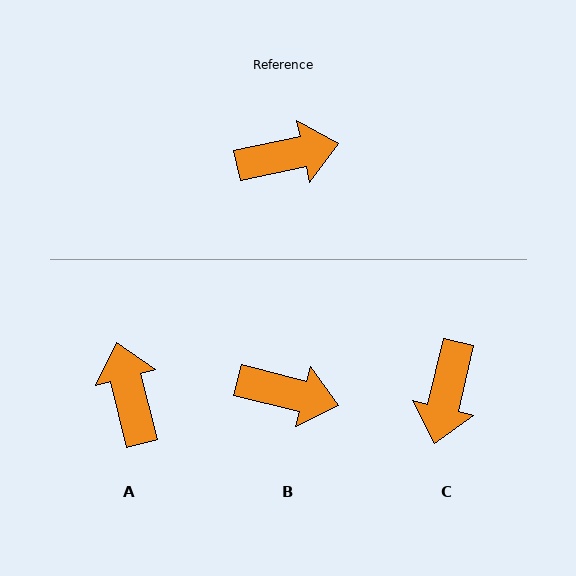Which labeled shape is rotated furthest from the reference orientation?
C, about 115 degrees away.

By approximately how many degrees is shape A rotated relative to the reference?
Approximately 92 degrees counter-clockwise.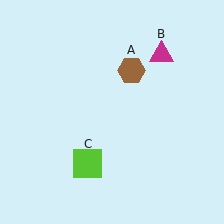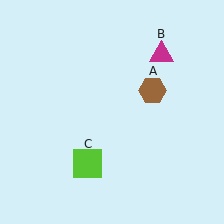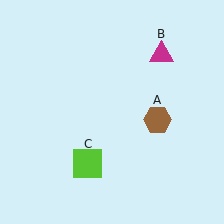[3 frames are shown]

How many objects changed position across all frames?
1 object changed position: brown hexagon (object A).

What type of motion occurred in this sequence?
The brown hexagon (object A) rotated clockwise around the center of the scene.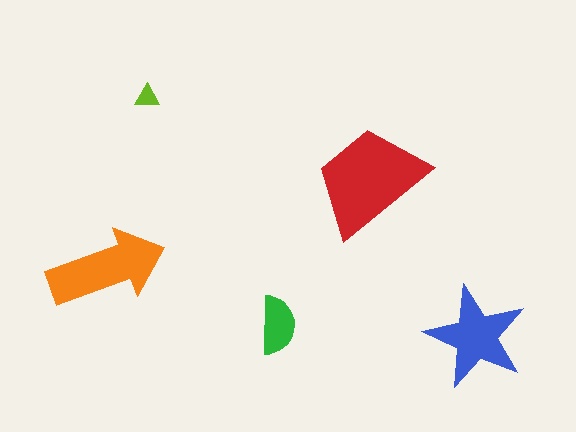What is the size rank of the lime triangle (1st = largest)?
5th.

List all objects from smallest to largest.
The lime triangle, the green semicircle, the blue star, the orange arrow, the red trapezoid.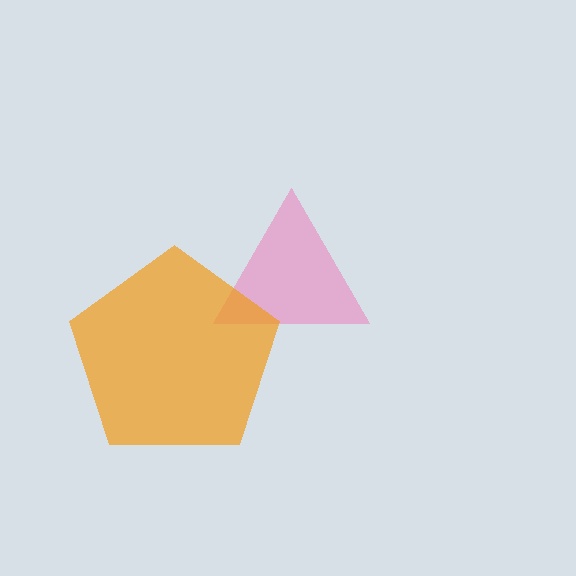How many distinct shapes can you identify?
There are 2 distinct shapes: a pink triangle, an orange pentagon.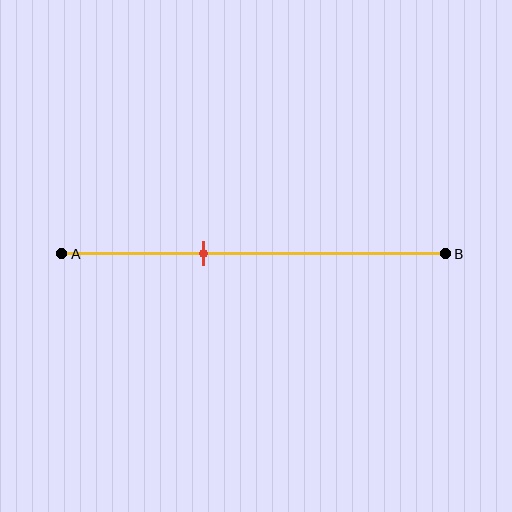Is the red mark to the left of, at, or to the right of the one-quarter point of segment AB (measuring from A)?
The red mark is to the right of the one-quarter point of segment AB.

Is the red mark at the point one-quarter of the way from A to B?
No, the mark is at about 35% from A, not at the 25% one-quarter point.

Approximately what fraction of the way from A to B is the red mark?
The red mark is approximately 35% of the way from A to B.